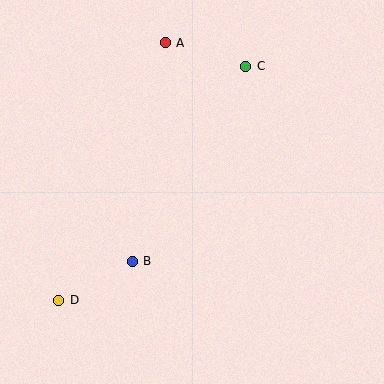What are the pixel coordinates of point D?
Point D is at (59, 300).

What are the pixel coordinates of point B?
Point B is at (132, 261).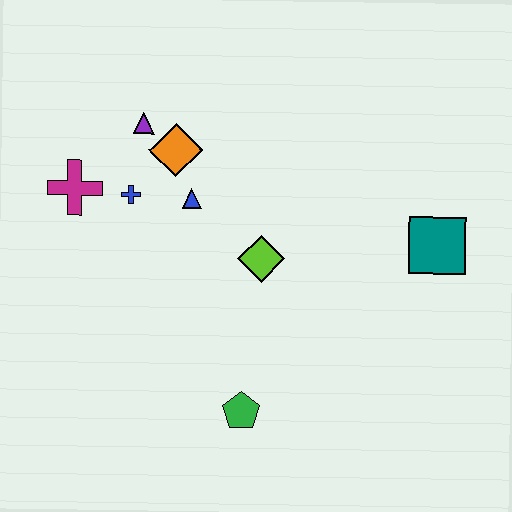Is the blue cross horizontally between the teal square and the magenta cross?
Yes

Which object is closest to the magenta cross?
The blue cross is closest to the magenta cross.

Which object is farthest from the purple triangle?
The teal square is farthest from the purple triangle.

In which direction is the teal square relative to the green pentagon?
The teal square is to the right of the green pentagon.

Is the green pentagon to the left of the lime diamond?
Yes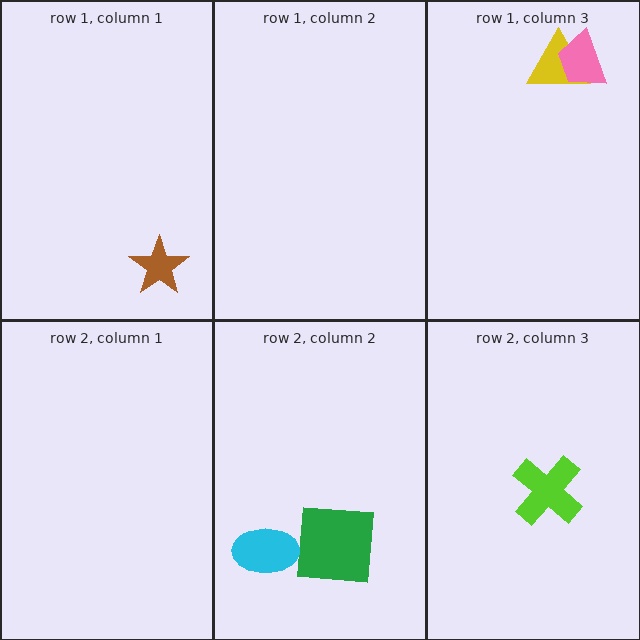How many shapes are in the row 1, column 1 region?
1.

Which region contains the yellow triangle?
The row 1, column 3 region.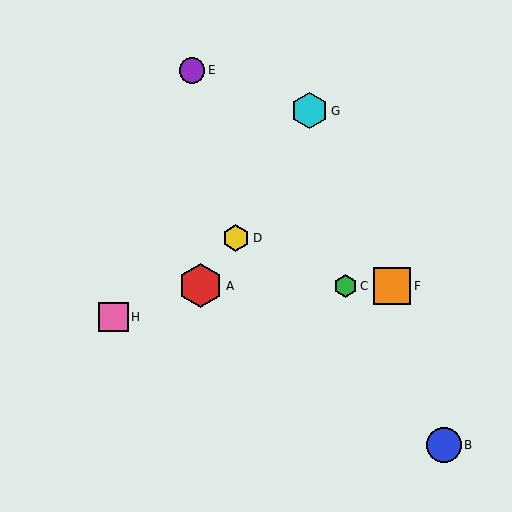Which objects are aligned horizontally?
Objects A, C, F are aligned horizontally.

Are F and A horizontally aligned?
Yes, both are at y≈286.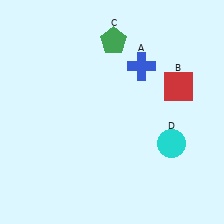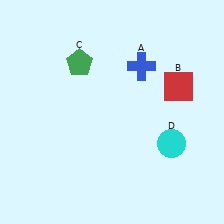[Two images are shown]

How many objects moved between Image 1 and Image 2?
1 object moved between the two images.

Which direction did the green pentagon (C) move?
The green pentagon (C) moved left.